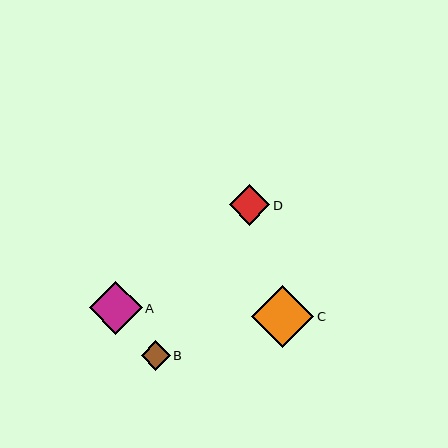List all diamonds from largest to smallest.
From largest to smallest: C, A, D, B.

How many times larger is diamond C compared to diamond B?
Diamond C is approximately 2.1 times the size of diamond B.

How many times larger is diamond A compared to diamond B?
Diamond A is approximately 1.8 times the size of diamond B.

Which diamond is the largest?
Diamond C is the largest with a size of approximately 62 pixels.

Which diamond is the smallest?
Diamond B is the smallest with a size of approximately 29 pixels.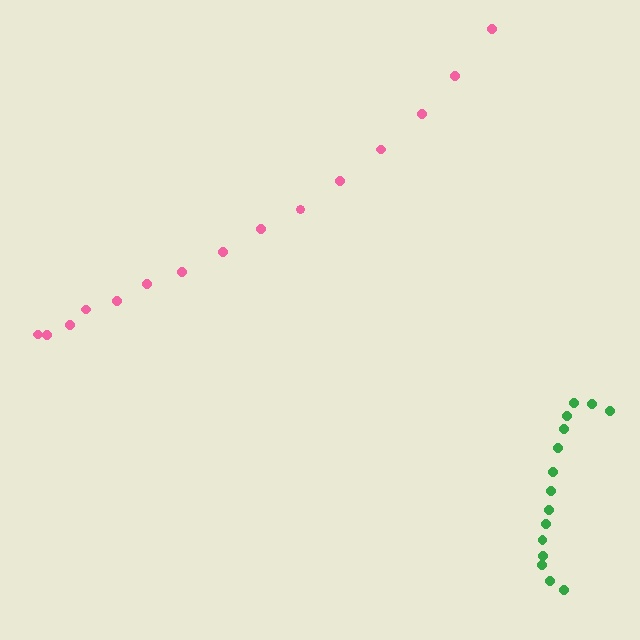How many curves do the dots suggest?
There are 2 distinct paths.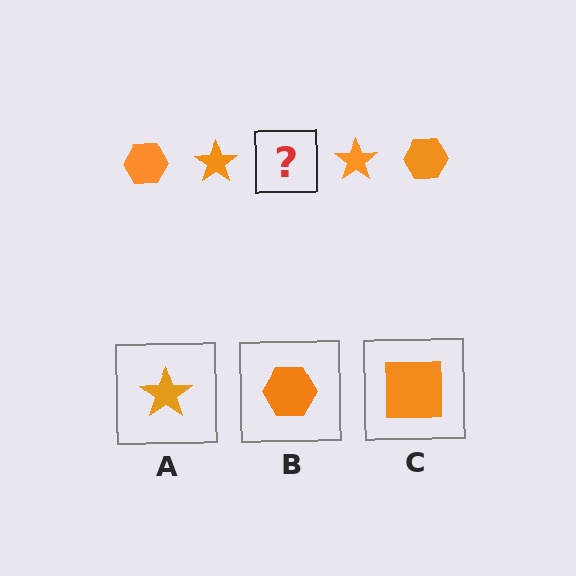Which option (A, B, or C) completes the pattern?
B.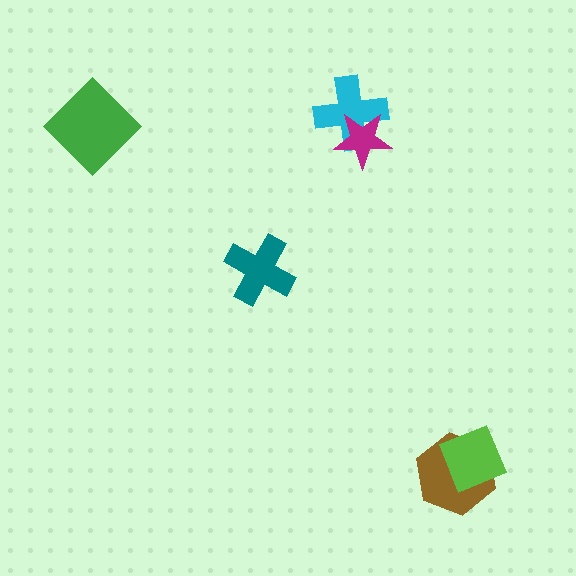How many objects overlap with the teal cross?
0 objects overlap with the teal cross.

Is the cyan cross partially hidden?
Yes, it is partially covered by another shape.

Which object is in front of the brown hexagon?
The lime diamond is in front of the brown hexagon.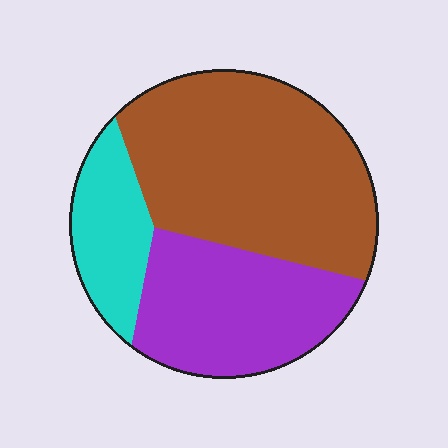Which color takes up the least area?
Cyan, at roughly 15%.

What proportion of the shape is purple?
Purple covers roughly 30% of the shape.